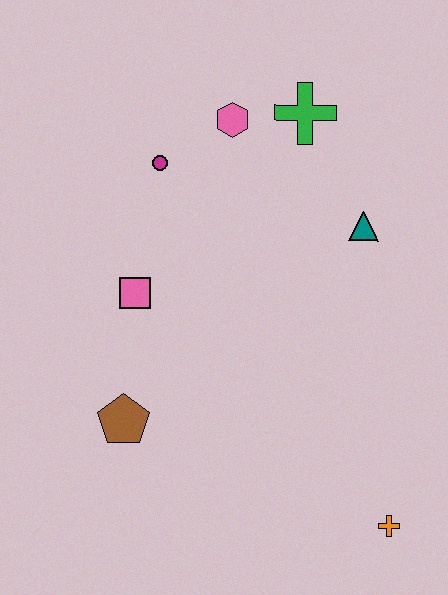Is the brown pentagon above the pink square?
No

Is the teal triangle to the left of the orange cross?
Yes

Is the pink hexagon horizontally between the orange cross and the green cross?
No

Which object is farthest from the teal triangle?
The brown pentagon is farthest from the teal triangle.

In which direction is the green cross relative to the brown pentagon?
The green cross is above the brown pentagon.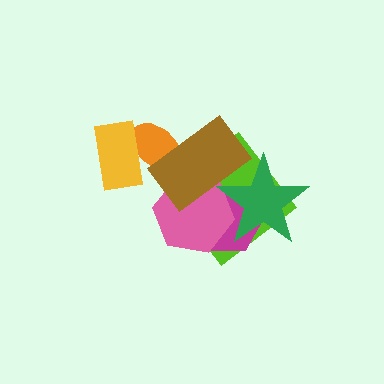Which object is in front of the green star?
The brown rectangle is in front of the green star.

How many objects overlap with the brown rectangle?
5 objects overlap with the brown rectangle.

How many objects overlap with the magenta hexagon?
4 objects overlap with the magenta hexagon.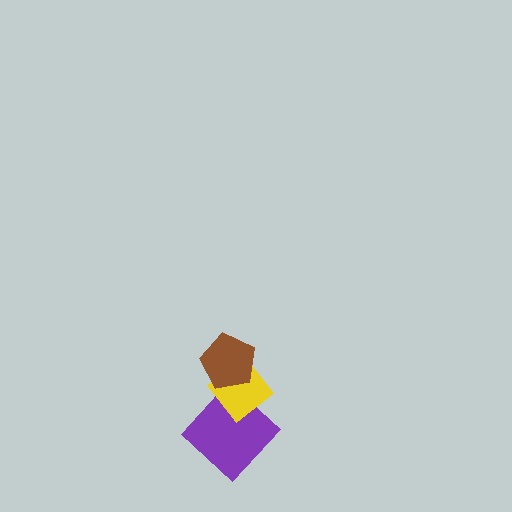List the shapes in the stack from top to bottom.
From top to bottom: the brown pentagon, the yellow diamond, the purple diamond.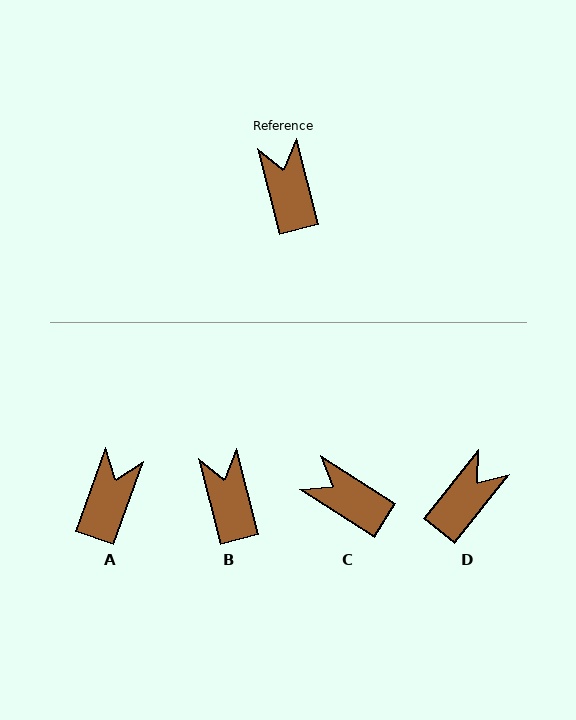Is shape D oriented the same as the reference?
No, it is off by about 53 degrees.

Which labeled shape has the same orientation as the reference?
B.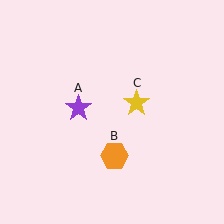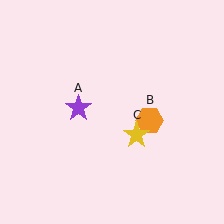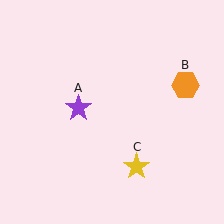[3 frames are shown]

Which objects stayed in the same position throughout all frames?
Purple star (object A) remained stationary.